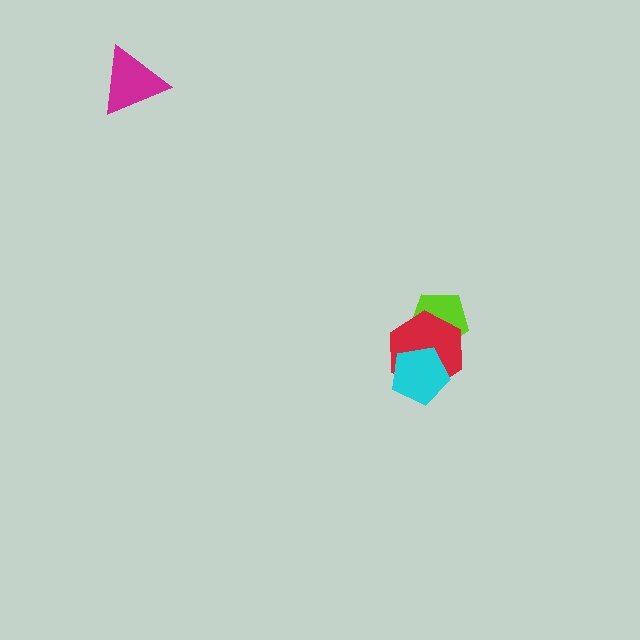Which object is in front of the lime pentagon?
The red hexagon is in front of the lime pentagon.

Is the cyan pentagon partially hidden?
No, no other shape covers it.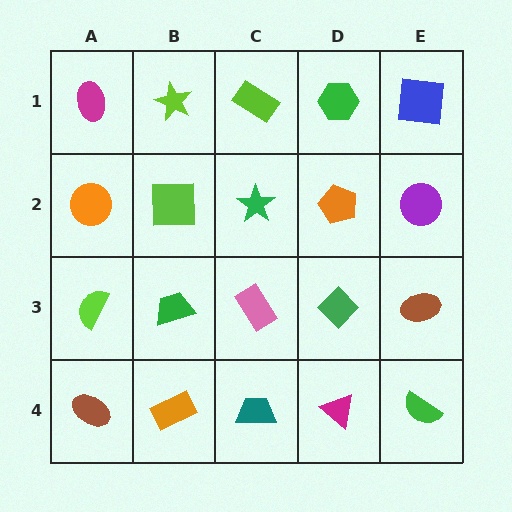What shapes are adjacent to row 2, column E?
A blue square (row 1, column E), a brown ellipse (row 3, column E), an orange pentagon (row 2, column D).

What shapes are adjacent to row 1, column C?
A green star (row 2, column C), a lime star (row 1, column B), a green hexagon (row 1, column D).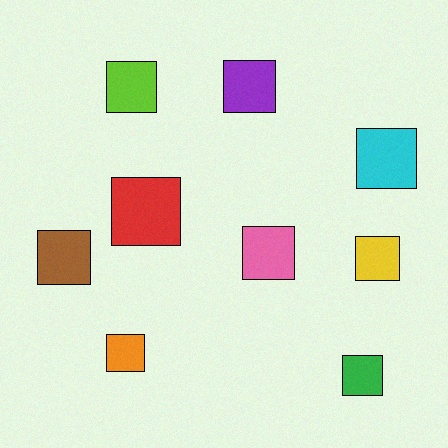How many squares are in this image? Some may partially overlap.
There are 9 squares.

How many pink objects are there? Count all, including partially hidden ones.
There is 1 pink object.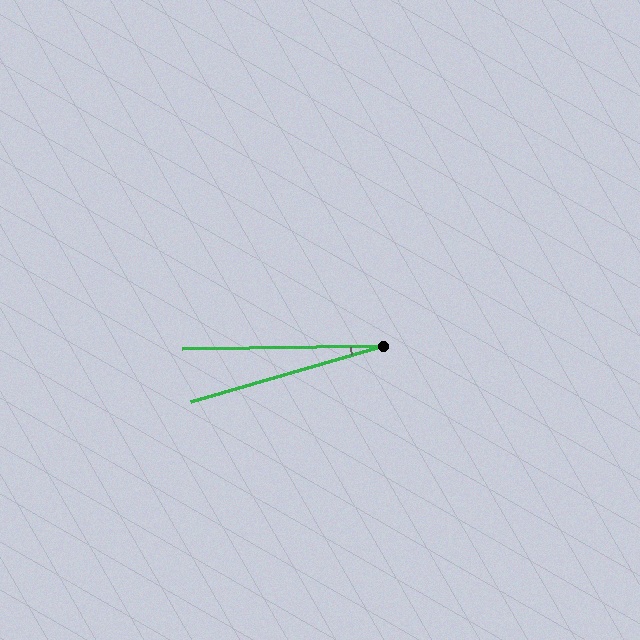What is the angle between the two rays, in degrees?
Approximately 15 degrees.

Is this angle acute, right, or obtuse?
It is acute.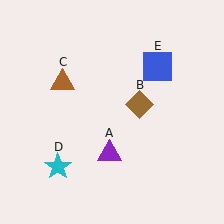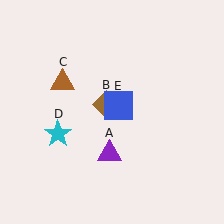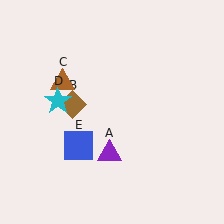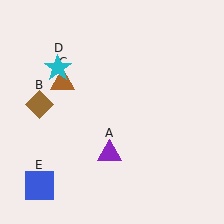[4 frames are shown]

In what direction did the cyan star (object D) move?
The cyan star (object D) moved up.